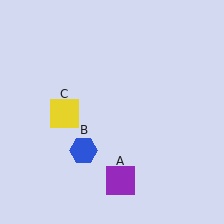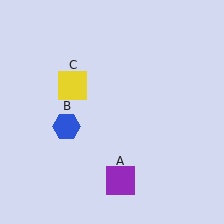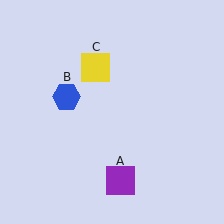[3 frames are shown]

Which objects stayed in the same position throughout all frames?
Purple square (object A) remained stationary.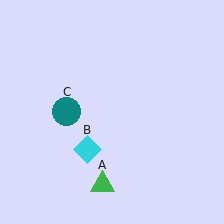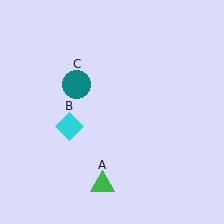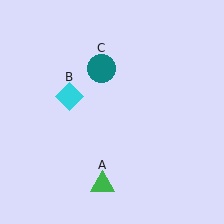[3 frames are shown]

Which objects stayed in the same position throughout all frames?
Green triangle (object A) remained stationary.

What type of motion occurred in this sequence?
The cyan diamond (object B), teal circle (object C) rotated clockwise around the center of the scene.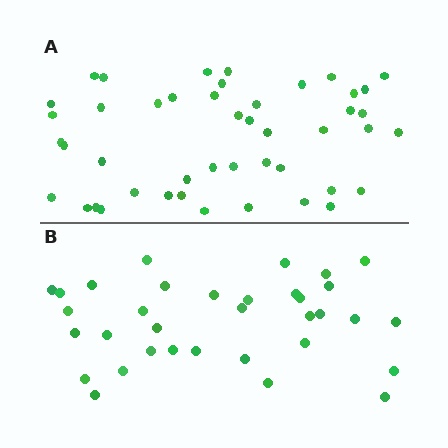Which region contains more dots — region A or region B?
Region A (the top region) has more dots.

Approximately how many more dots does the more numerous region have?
Region A has roughly 12 or so more dots than region B.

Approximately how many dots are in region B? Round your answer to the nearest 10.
About 30 dots. (The exact count is 34, which rounds to 30.)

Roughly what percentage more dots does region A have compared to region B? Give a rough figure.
About 35% more.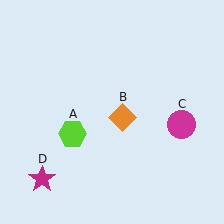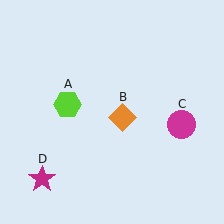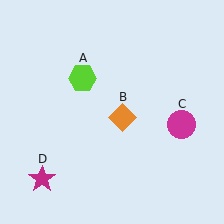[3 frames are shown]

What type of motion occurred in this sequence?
The lime hexagon (object A) rotated clockwise around the center of the scene.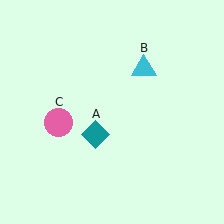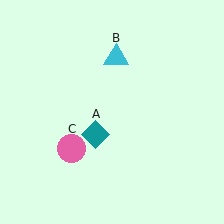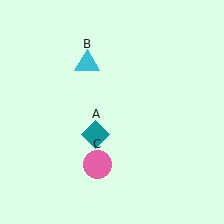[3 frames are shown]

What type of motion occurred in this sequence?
The cyan triangle (object B), pink circle (object C) rotated counterclockwise around the center of the scene.